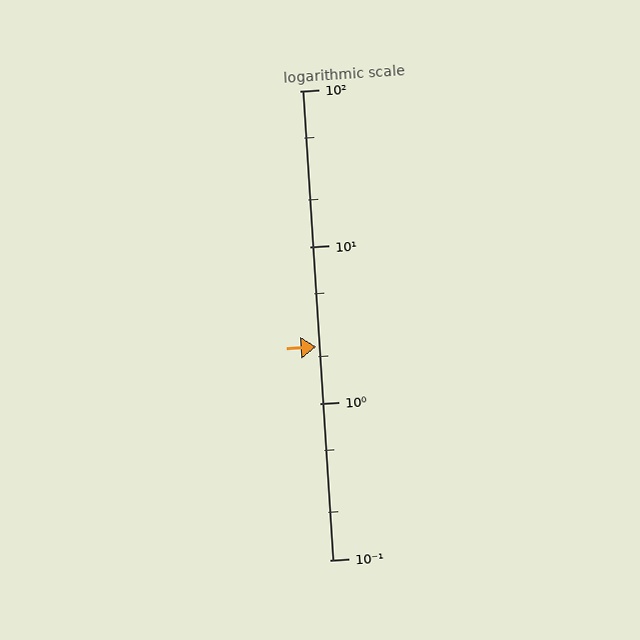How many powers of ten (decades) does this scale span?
The scale spans 3 decades, from 0.1 to 100.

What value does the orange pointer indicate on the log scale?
The pointer indicates approximately 2.3.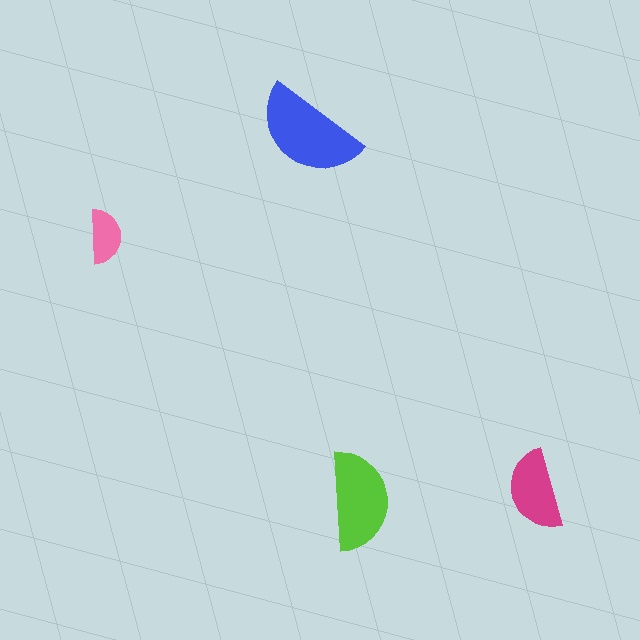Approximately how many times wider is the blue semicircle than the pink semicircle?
About 2 times wider.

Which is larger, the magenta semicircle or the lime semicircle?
The lime one.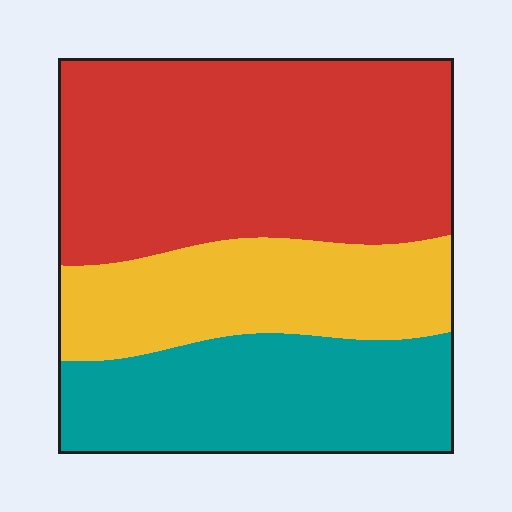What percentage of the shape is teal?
Teal covers around 30% of the shape.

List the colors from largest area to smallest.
From largest to smallest: red, teal, yellow.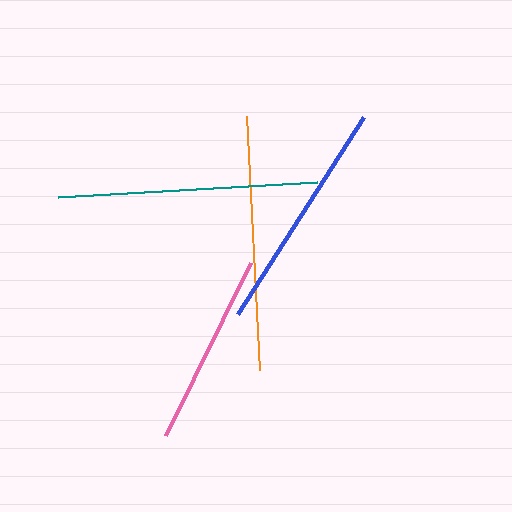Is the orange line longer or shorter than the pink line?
The orange line is longer than the pink line.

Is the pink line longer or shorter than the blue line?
The blue line is longer than the pink line.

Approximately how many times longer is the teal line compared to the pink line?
The teal line is approximately 1.3 times the length of the pink line.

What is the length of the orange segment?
The orange segment is approximately 254 pixels long.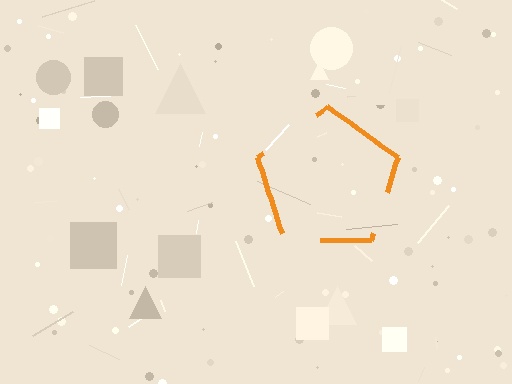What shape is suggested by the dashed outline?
The dashed outline suggests a pentagon.